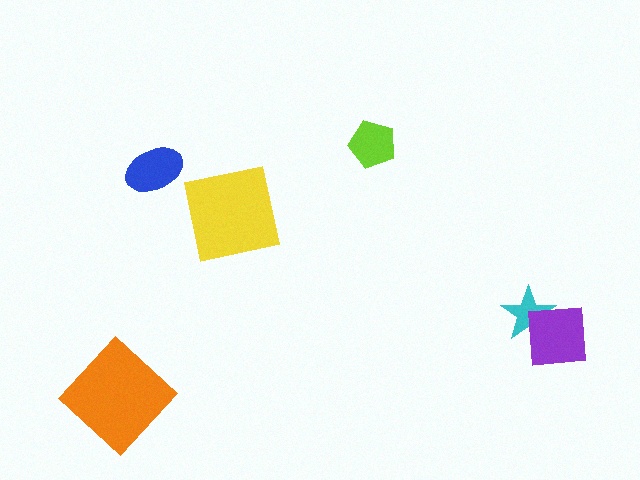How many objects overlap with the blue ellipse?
0 objects overlap with the blue ellipse.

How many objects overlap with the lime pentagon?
0 objects overlap with the lime pentagon.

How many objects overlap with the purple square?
1 object overlaps with the purple square.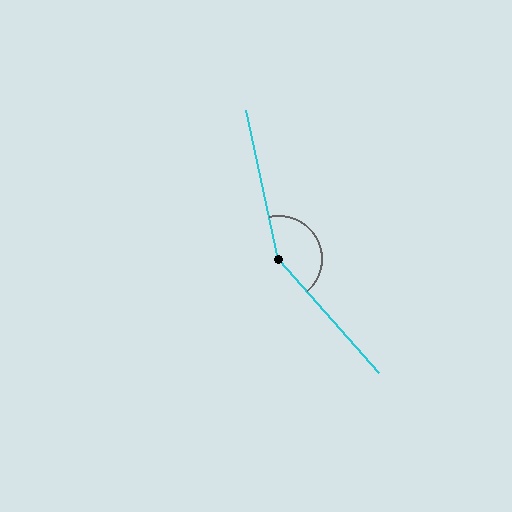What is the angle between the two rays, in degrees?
Approximately 150 degrees.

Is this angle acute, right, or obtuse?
It is obtuse.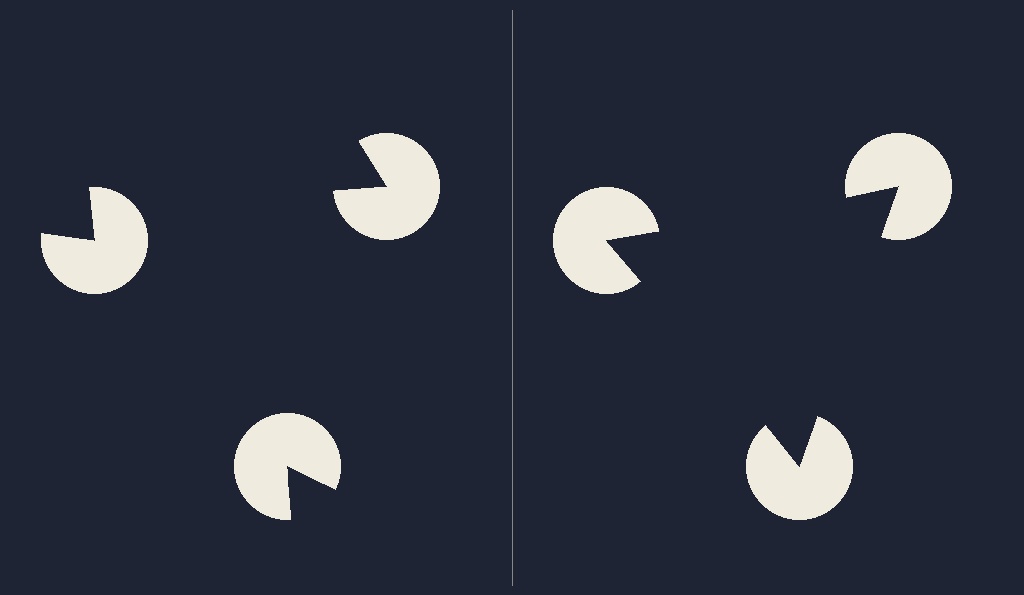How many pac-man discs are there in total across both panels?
6 — 3 on each side.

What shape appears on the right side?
An illusory triangle.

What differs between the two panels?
The pac-man discs are positioned identically on both sides; only the wedge orientations differ. On the right they align to a triangle; on the left they are misaligned.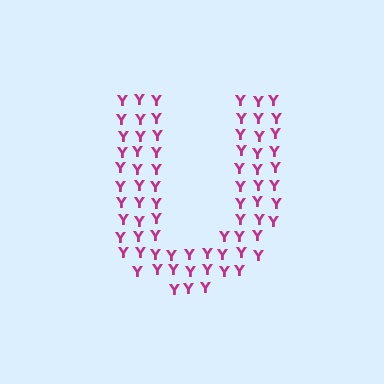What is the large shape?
The large shape is the letter U.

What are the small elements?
The small elements are letter Y's.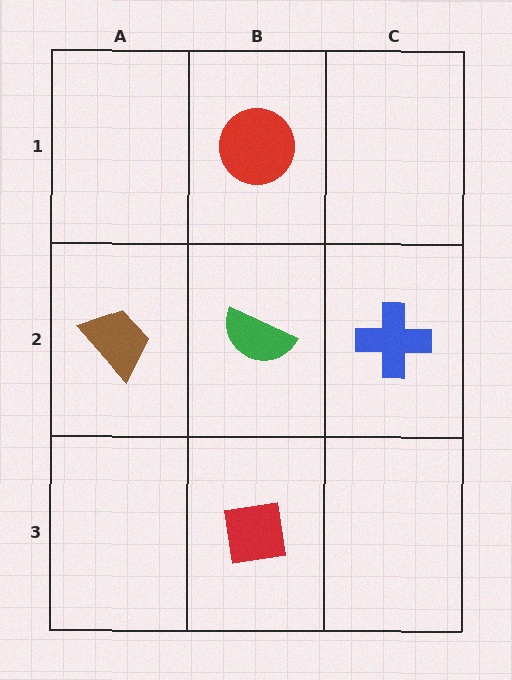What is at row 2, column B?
A green semicircle.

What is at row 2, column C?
A blue cross.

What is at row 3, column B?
A red square.